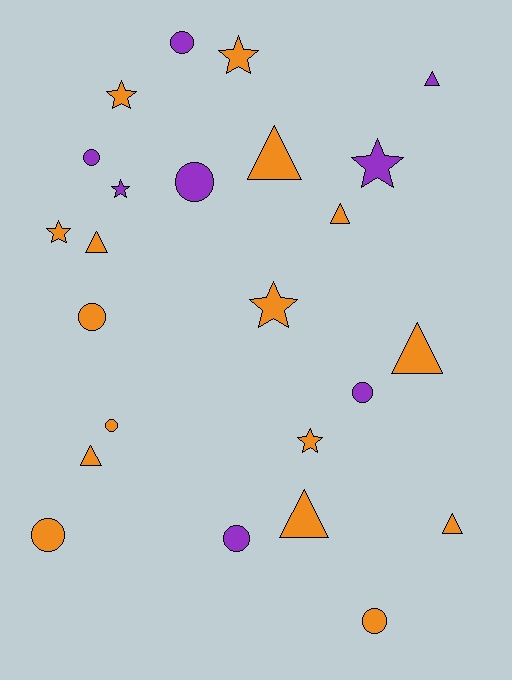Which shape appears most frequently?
Circle, with 9 objects.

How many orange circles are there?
There are 4 orange circles.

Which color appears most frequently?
Orange, with 16 objects.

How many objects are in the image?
There are 24 objects.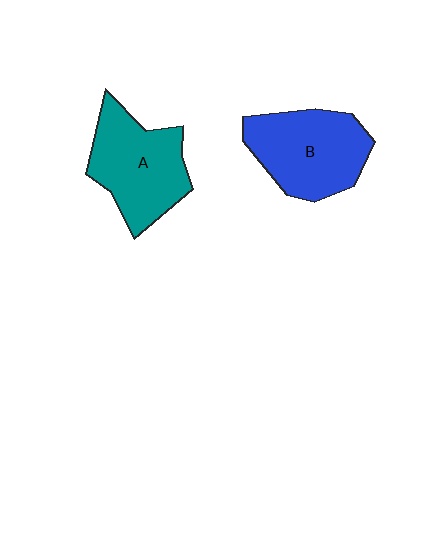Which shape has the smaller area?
Shape A (teal).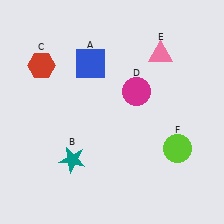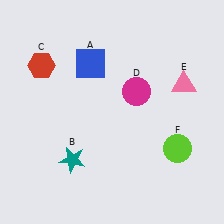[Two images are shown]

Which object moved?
The pink triangle (E) moved down.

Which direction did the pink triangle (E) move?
The pink triangle (E) moved down.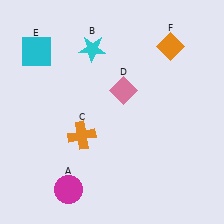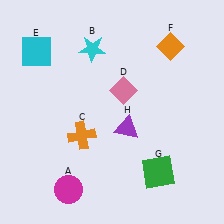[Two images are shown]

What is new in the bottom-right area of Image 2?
A purple triangle (H) was added in the bottom-right area of Image 2.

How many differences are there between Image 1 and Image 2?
There are 2 differences between the two images.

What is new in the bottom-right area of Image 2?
A green square (G) was added in the bottom-right area of Image 2.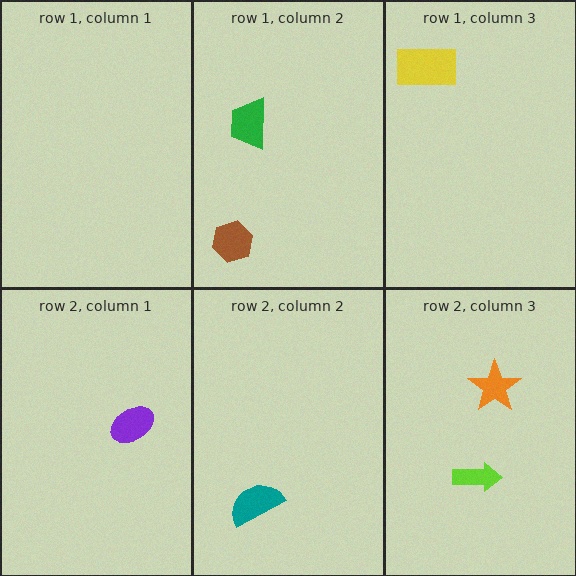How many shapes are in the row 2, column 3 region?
2.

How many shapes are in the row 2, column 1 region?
1.